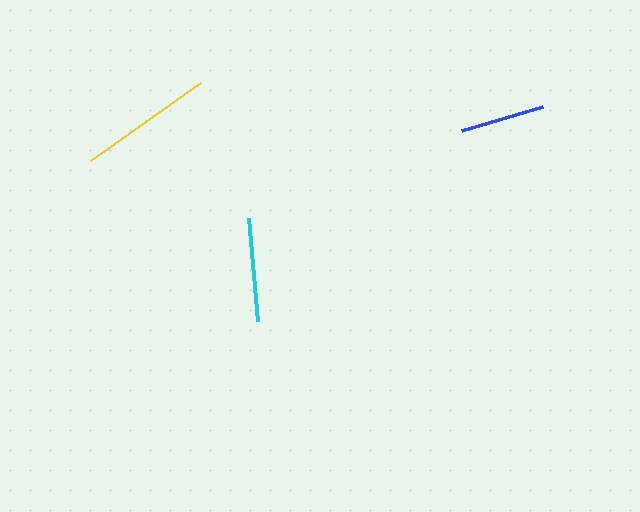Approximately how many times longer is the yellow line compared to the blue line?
The yellow line is approximately 1.6 times the length of the blue line.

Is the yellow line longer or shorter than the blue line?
The yellow line is longer than the blue line.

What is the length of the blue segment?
The blue segment is approximately 84 pixels long.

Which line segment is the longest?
The yellow line is the longest at approximately 135 pixels.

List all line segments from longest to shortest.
From longest to shortest: yellow, cyan, blue.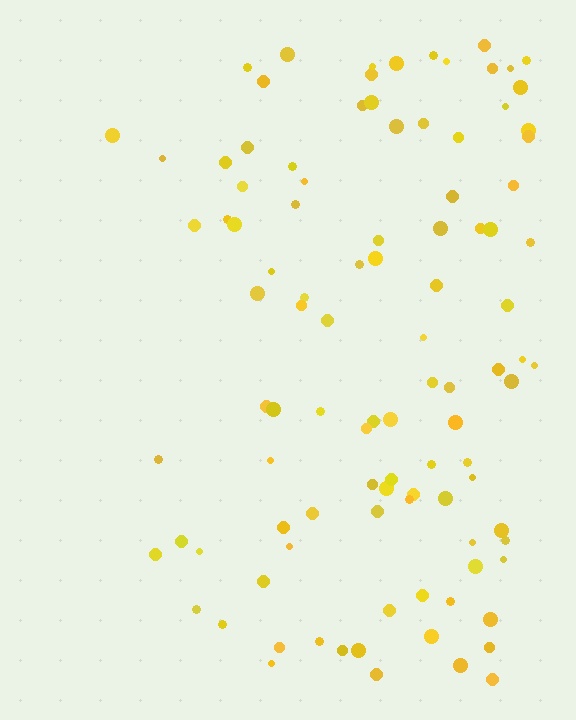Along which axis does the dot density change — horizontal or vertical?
Horizontal.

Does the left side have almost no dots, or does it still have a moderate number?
Still a moderate number, just noticeably fewer than the right.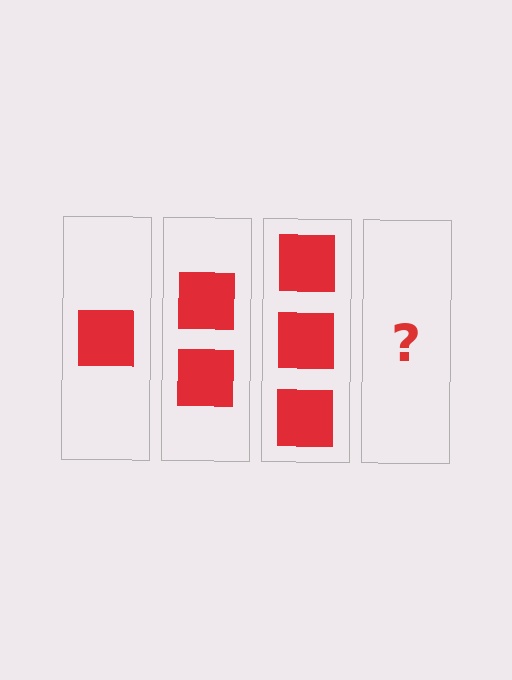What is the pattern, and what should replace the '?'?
The pattern is that each step adds one more square. The '?' should be 4 squares.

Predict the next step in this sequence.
The next step is 4 squares.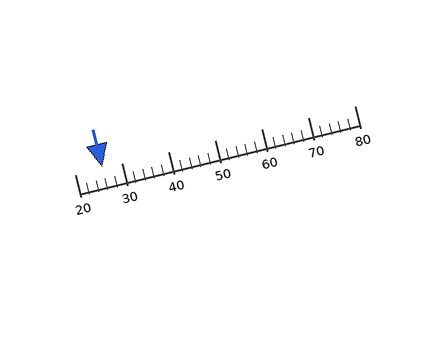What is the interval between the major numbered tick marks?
The major tick marks are spaced 10 units apart.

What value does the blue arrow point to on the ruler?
The blue arrow points to approximately 26.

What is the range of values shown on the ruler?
The ruler shows values from 20 to 80.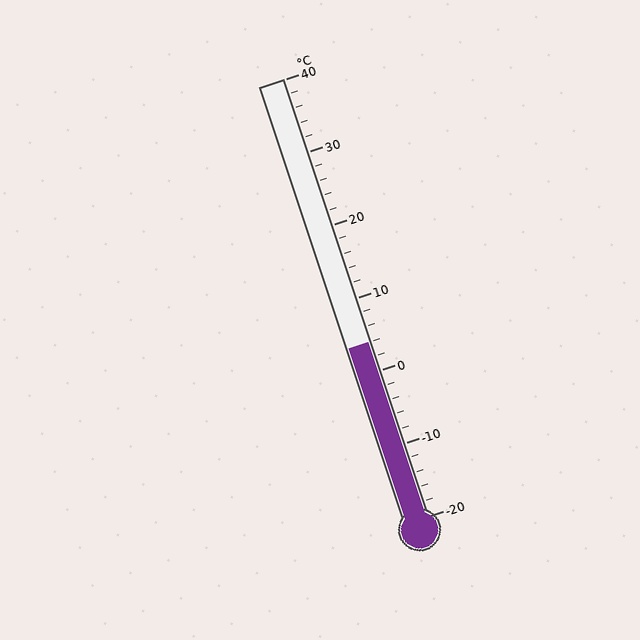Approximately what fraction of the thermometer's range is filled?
The thermometer is filled to approximately 40% of its range.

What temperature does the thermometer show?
The thermometer shows approximately 4°C.